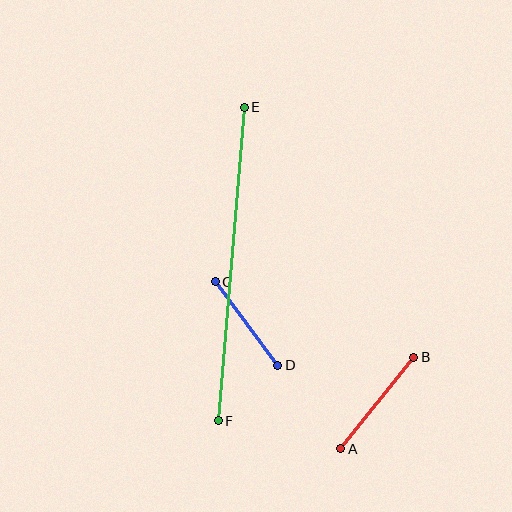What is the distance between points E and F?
The distance is approximately 315 pixels.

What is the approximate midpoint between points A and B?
The midpoint is at approximately (377, 403) pixels.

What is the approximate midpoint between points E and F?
The midpoint is at approximately (231, 264) pixels.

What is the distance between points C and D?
The distance is approximately 104 pixels.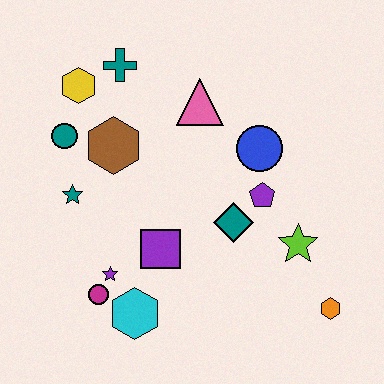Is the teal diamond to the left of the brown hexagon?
No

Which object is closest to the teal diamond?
The purple pentagon is closest to the teal diamond.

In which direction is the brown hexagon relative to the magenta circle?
The brown hexagon is above the magenta circle.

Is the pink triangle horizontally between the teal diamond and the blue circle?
No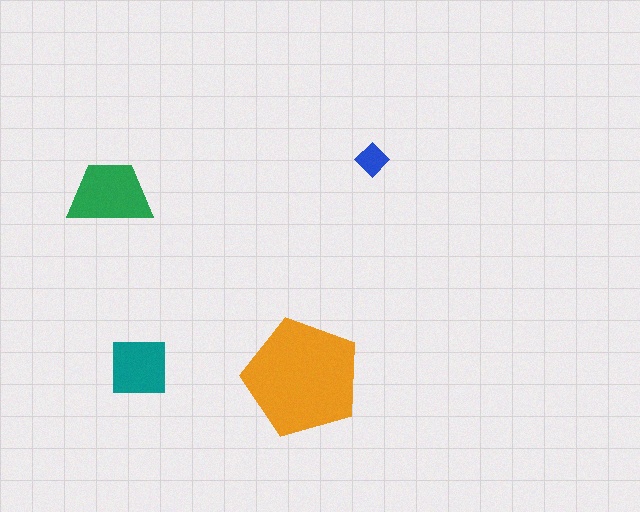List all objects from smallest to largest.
The blue diamond, the teal square, the green trapezoid, the orange pentagon.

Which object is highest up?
The blue diamond is topmost.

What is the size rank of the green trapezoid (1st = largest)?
2nd.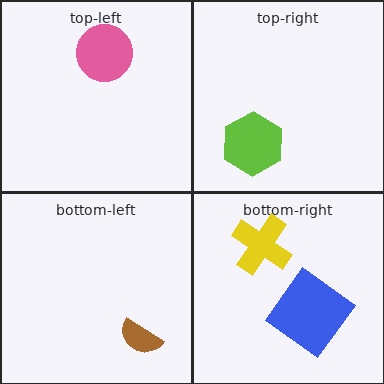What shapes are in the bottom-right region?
The blue diamond, the yellow cross.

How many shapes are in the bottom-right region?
2.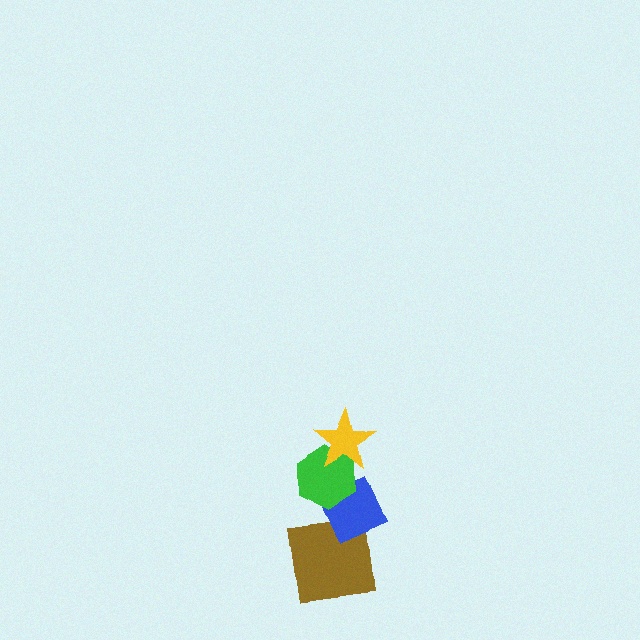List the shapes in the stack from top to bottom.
From top to bottom: the yellow star, the green hexagon, the blue diamond, the brown square.